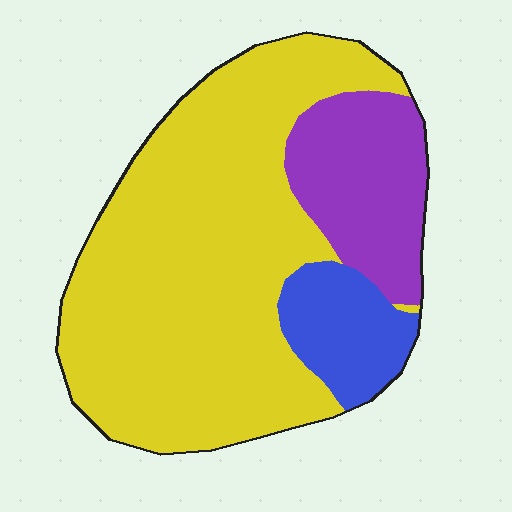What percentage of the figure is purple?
Purple takes up between a sixth and a third of the figure.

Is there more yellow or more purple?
Yellow.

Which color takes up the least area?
Blue, at roughly 10%.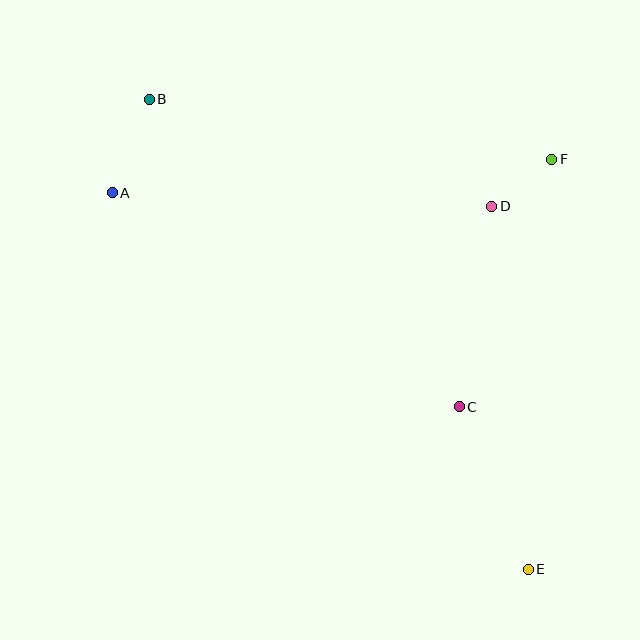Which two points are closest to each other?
Points D and F are closest to each other.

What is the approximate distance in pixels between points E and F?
The distance between E and F is approximately 411 pixels.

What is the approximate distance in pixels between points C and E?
The distance between C and E is approximately 177 pixels.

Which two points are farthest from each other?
Points B and E are farthest from each other.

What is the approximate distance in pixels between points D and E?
The distance between D and E is approximately 365 pixels.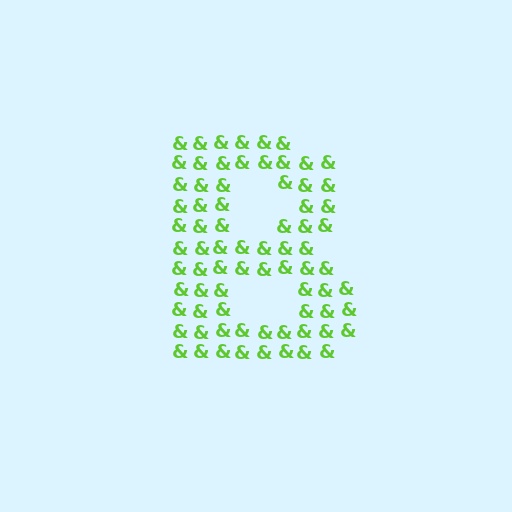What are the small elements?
The small elements are ampersands.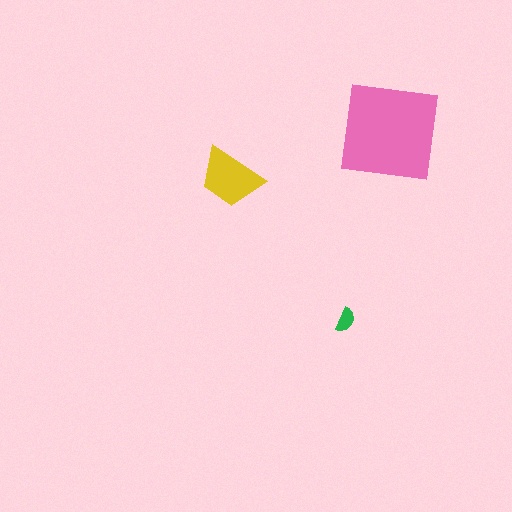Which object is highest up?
The pink square is topmost.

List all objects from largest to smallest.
The pink square, the yellow trapezoid, the green semicircle.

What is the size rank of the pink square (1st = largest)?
1st.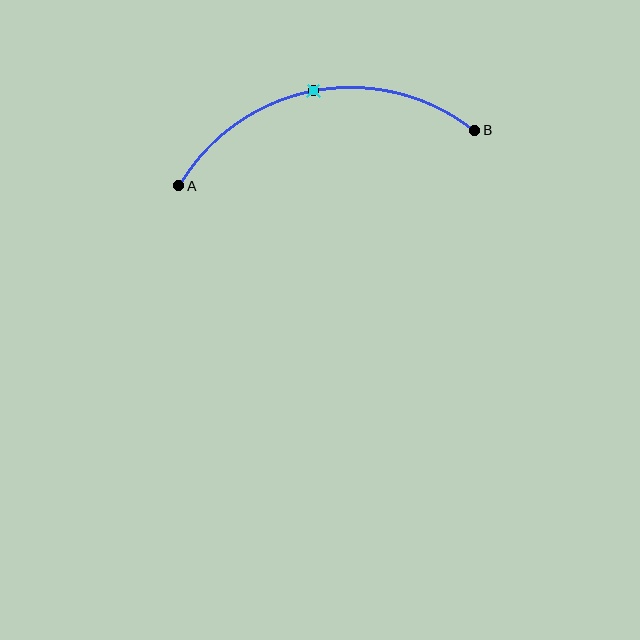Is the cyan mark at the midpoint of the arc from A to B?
Yes. The cyan mark lies on the arc at equal arc-length from both A and B — it is the arc midpoint.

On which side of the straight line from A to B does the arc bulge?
The arc bulges above the straight line connecting A and B.